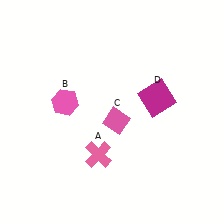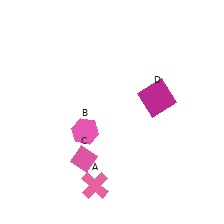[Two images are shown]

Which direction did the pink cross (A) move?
The pink cross (A) moved down.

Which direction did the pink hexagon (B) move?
The pink hexagon (B) moved down.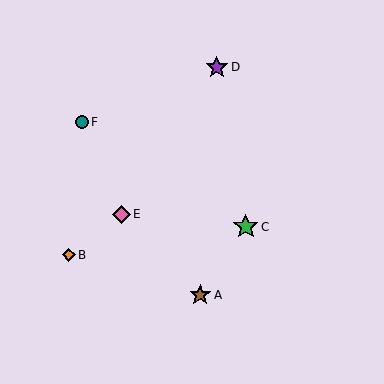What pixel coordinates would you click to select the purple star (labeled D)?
Click at (217, 67) to select the purple star D.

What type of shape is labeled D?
Shape D is a purple star.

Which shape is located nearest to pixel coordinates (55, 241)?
The orange diamond (labeled B) at (69, 255) is nearest to that location.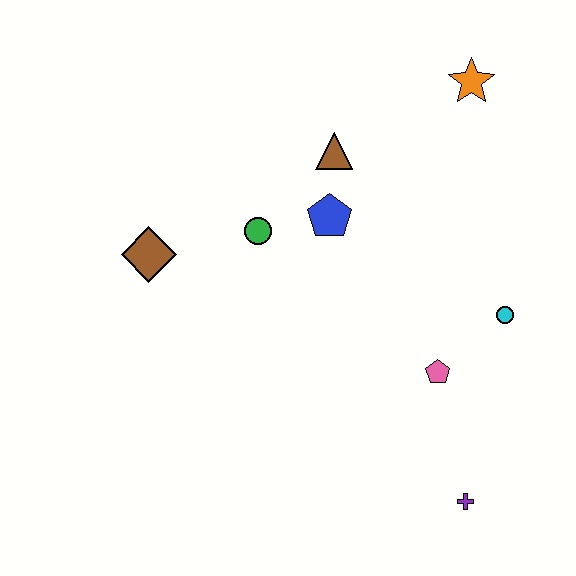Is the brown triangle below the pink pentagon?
No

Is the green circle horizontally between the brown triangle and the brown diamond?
Yes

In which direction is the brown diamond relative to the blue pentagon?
The brown diamond is to the left of the blue pentagon.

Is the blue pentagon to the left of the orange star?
Yes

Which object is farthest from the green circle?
The purple cross is farthest from the green circle.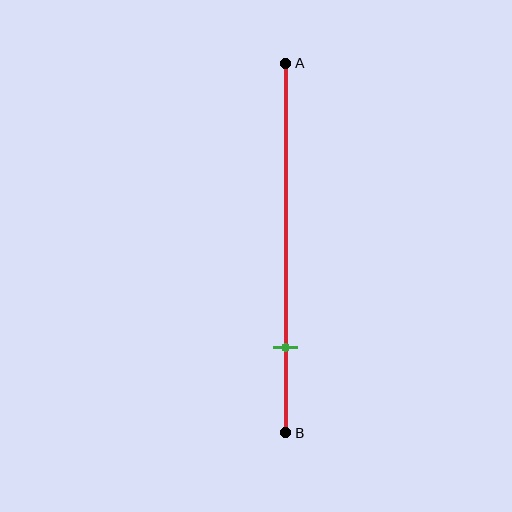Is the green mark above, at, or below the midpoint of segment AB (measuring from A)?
The green mark is below the midpoint of segment AB.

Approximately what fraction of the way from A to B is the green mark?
The green mark is approximately 75% of the way from A to B.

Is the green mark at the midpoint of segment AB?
No, the mark is at about 75% from A, not at the 50% midpoint.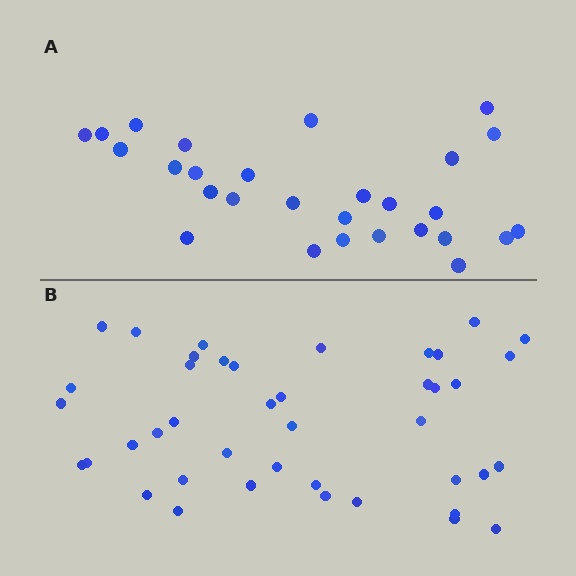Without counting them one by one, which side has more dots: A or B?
Region B (the bottom region) has more dots.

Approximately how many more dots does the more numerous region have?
Region B has approximately 15 more dots than region A.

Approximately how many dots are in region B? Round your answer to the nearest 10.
About 40 dots. (The exact count is 42, which rounds to 40.)